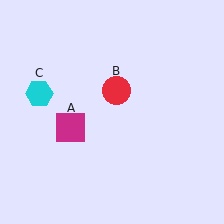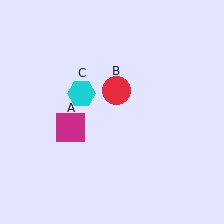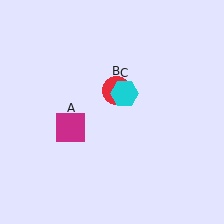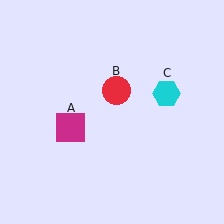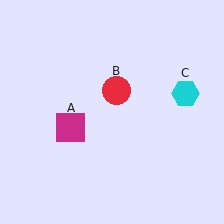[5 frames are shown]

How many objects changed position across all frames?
1 object changed position: cyan hexagon (object C).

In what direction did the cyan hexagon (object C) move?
The cyan hexagon (object C) moved right.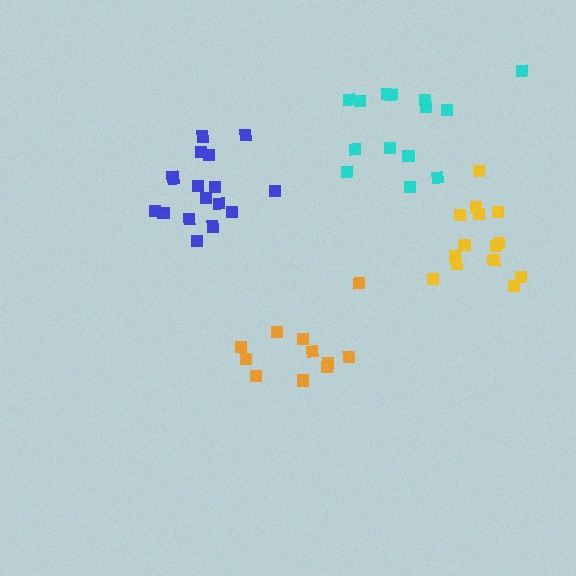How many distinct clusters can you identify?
There are 4 distinct clusters.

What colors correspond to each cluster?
The clusters are colored: blue, yellow, orange, cyan.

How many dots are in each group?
Group 1: 17 dots, Group 2: 14 dots, Group 3: 11 dots, Group 4: 14 dots (56 total).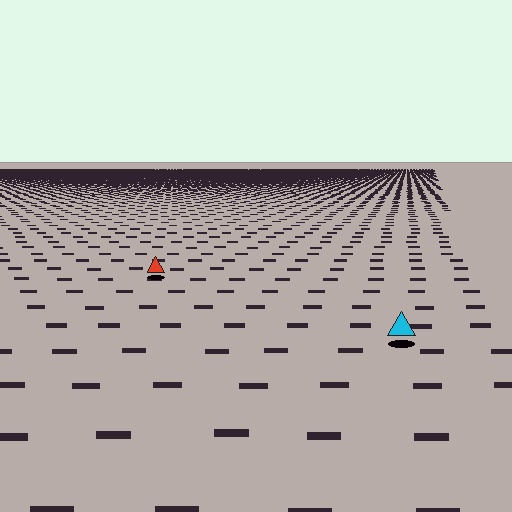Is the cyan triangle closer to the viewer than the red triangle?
Yes. The cyan triangle is closer — you can tell from the texture gradient: the ground texture is coarser near it.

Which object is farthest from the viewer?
The red triangle is farthest from the viewer. It appears smaller and the ground texture around it is denser.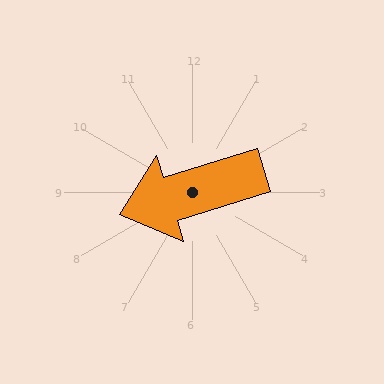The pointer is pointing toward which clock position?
Roughly 8 o'clock.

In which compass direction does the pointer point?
West.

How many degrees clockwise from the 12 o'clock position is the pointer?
Approximately 253 degrees.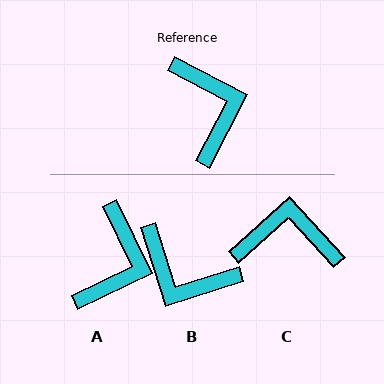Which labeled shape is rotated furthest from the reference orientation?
B, about 135 degrees away.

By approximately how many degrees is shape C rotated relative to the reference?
Approximately 70 degrees counter-clockwise.